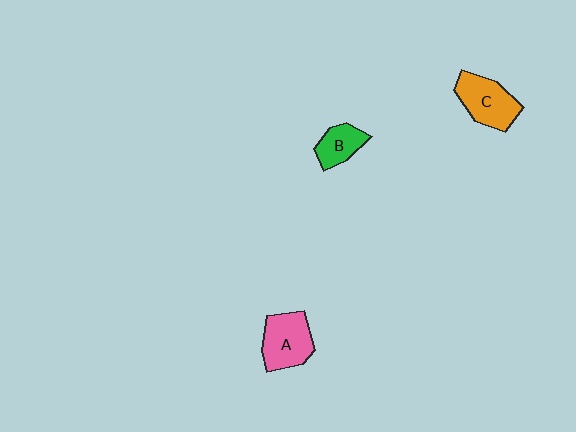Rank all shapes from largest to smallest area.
From largest to smallest: C (orange), A (pink), B (green).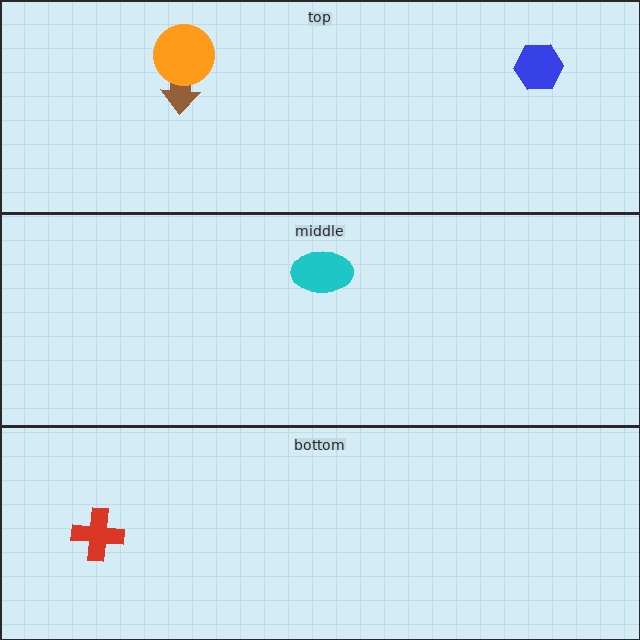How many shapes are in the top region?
3.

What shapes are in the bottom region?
The red cross.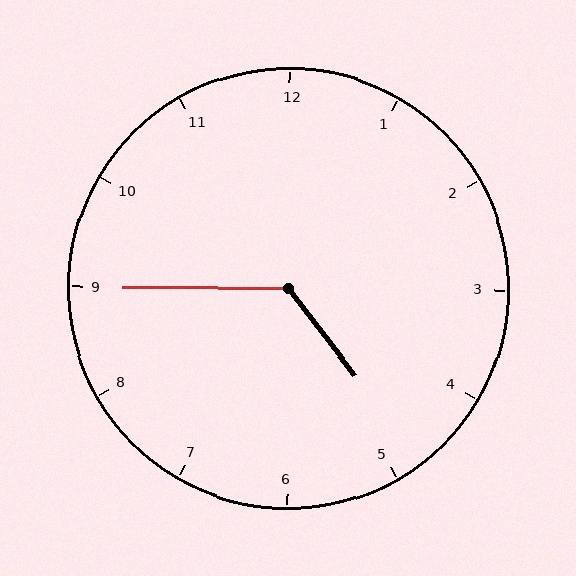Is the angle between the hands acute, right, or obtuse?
It is obtuse.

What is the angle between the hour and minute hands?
Approximately 128 degrees.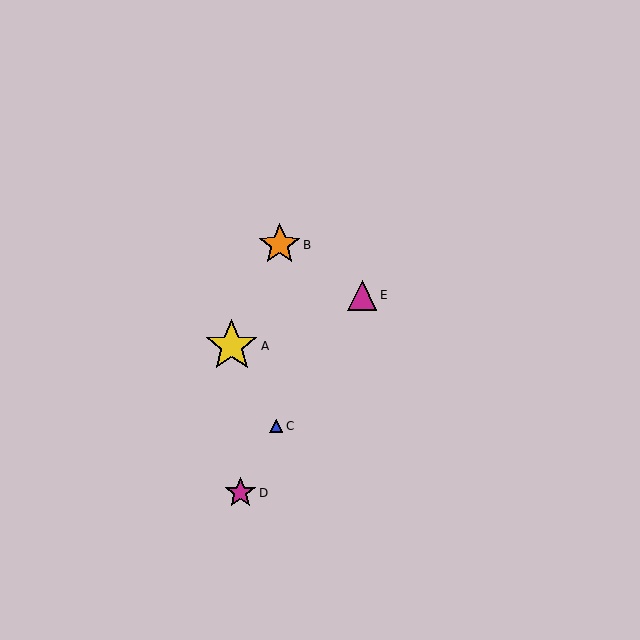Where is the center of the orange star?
The center of the orange star is at (280, 245).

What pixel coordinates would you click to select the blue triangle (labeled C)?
Click at (276, 426) to select the blue triangle C.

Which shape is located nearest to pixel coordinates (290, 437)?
The blue triangle (labeled C) at (276, 426) is nearest to that location.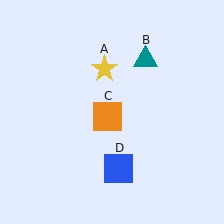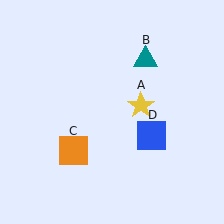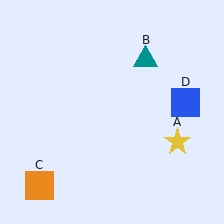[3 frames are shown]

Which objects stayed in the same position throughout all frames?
Teal triangle (object B) remained stationary.